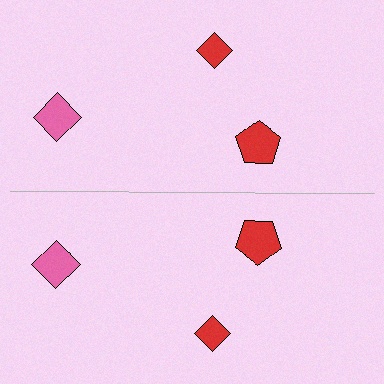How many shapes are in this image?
There are 6 shapes in this image.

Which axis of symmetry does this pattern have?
The pattern has a horizontal axis of symmetry running through the center of the image.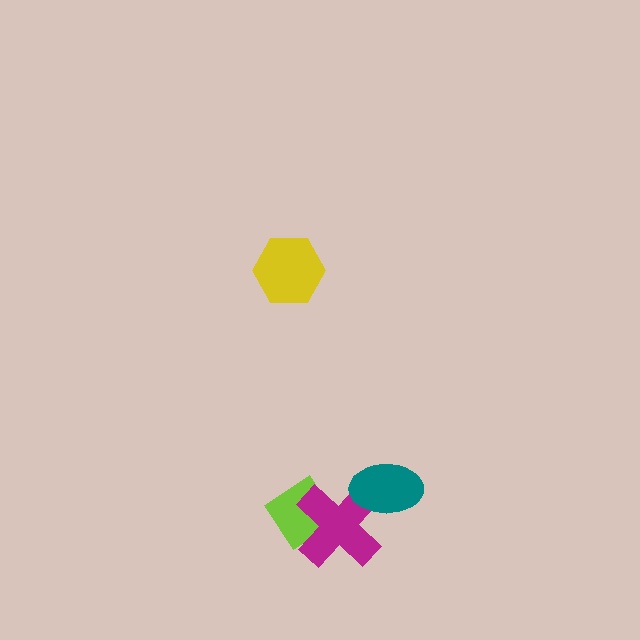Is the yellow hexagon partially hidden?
No, no other shape covers it.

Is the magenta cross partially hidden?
Yes, it is partially covered by another shape.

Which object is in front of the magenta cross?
The teal ellipse is in front of the magenta cross.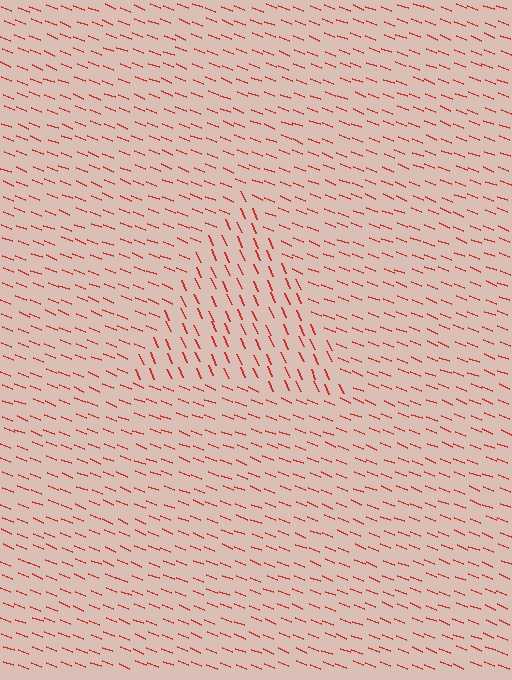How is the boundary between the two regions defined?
The boundary is defined purely by a change in line orientation (approximately 45 degrees difference). All lines are the same color and thickness.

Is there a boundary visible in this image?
Yes, there is a texture boundary formed by a change in line orientation.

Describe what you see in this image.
The image is filled with small red line segments. A triangle region in the image has lines oriented differently from the surrounding lines, creating a visible texture boundary.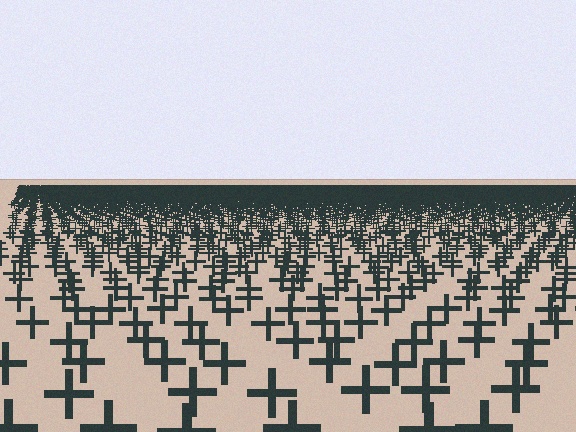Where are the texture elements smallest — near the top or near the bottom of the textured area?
Near the top.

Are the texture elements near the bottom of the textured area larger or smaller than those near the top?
Larger. Near the bottom, elements are closer to the viewer and appear at a bigger on-screen size.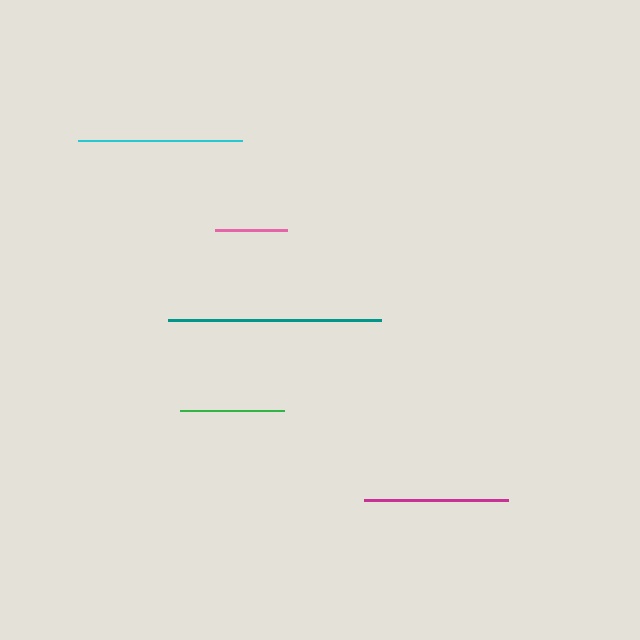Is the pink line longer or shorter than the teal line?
The teal line is longer than the pink line.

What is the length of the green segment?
The green segment is approximately 104 pixels long.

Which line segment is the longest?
The teal line is the longest at approximately 213 pixels.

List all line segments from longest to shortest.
From longest to shortest: teal, cyan, magenta, green, pink.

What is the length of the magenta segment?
The magenta segment is approximately 144 pixels long.